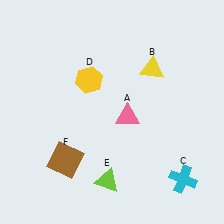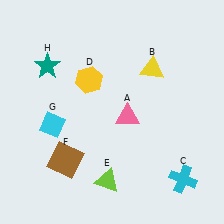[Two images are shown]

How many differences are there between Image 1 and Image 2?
There are 2 differences between the two images.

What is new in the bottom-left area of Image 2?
A cyan diamond (G) was added in the bottom-left area of Image 2.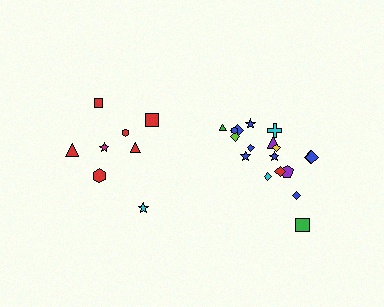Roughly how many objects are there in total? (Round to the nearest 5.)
Roughly 25 objects in total.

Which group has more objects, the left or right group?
The right group.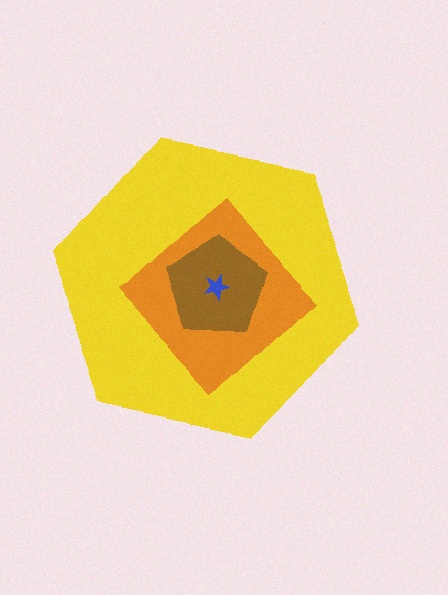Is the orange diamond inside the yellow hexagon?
Yes.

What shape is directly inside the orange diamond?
The brown pentagon.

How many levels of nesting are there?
4.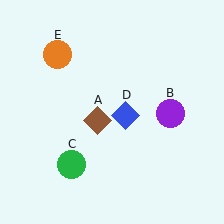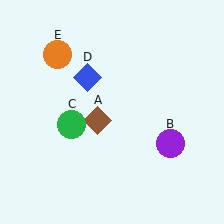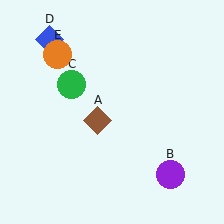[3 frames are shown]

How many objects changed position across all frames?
3 objects changed position: purple circle (object B), green circle (object C), blue diamond (object D).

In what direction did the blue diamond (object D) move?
The blue diamond (object D) moved up and to the left.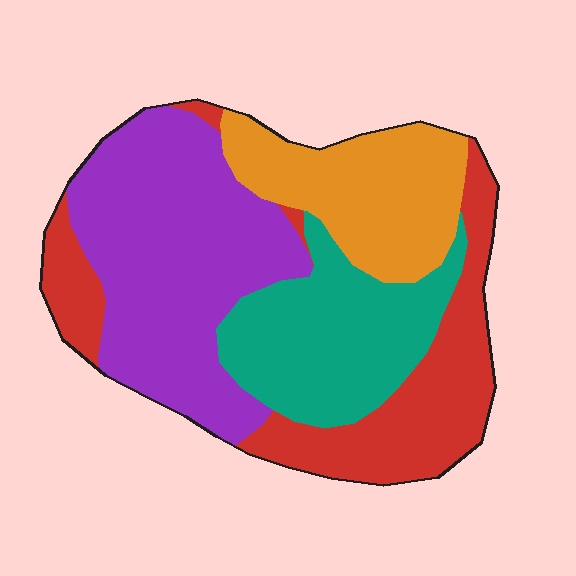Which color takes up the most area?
Purple, at roughly 35%.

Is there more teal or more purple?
Purple.